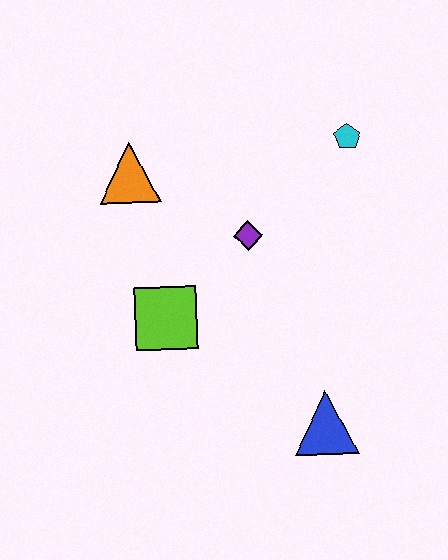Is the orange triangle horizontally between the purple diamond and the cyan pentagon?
No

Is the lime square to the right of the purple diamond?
No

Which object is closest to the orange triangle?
The purple diamond is closest to the orange triangle.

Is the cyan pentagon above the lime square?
Yes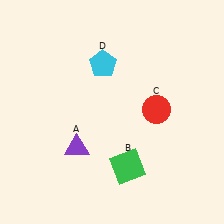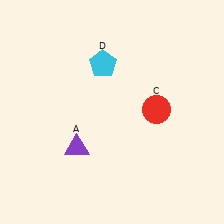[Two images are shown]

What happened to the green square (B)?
The green square (B) was removed in Image 2. It was in the bottom-right area of Image 1.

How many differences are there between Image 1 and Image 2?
There is 1 difference between the two images.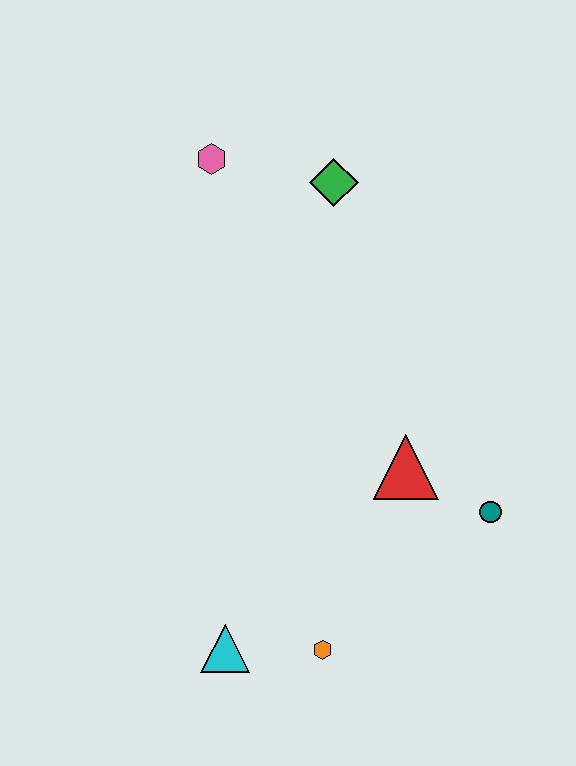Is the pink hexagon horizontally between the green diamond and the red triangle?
No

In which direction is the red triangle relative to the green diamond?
The red triangle is below the green diamond.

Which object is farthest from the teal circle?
The pink hexagon is farthest from the teal circle.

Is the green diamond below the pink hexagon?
Yes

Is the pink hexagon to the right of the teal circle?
No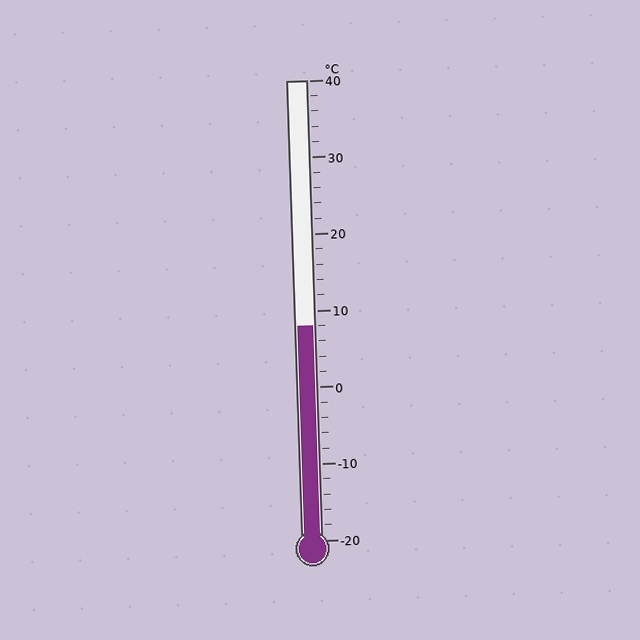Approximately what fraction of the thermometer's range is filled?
The thermometer is filled to approximately 45% of its range.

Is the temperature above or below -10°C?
The temperature is above -10°C.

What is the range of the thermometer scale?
The thermometer scale ranges from -20°C to 40°C.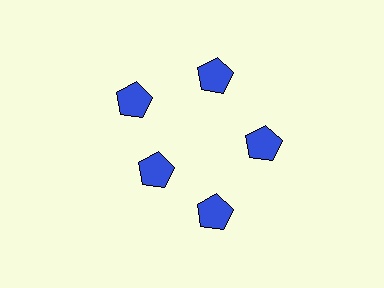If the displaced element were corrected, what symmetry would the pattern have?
It would have 5-fold rotational symmetry — the pattern would map onto itself every 72 degrees.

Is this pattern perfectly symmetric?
No. The 5 blue pentagons are arranged in a ring, but one element near the 8 o'clock position is pulled inward toward the center, breaking the 5-fold rotational symmetry.